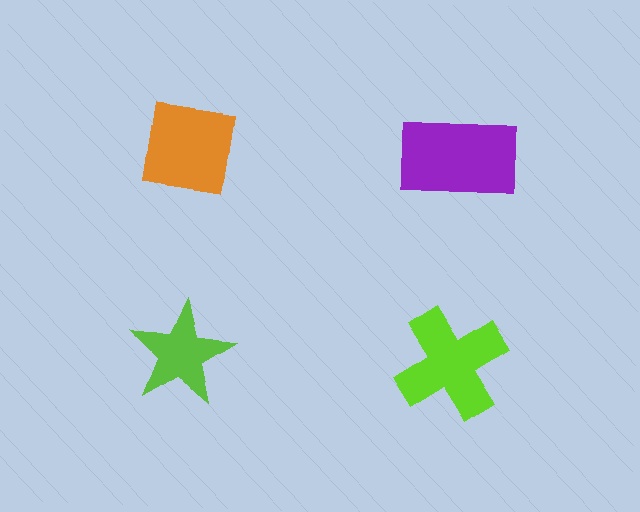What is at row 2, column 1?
A lime star.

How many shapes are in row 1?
2 shapes.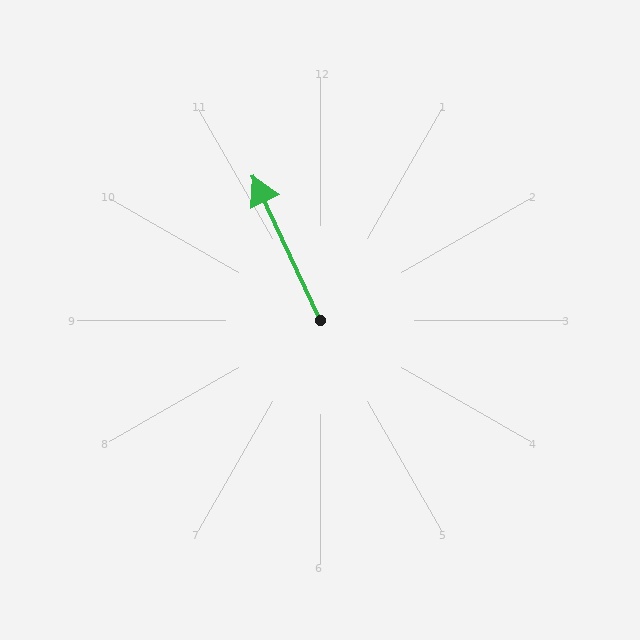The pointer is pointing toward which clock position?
Roughly 11 o'clock.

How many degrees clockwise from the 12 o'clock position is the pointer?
Approximately 335 degrees.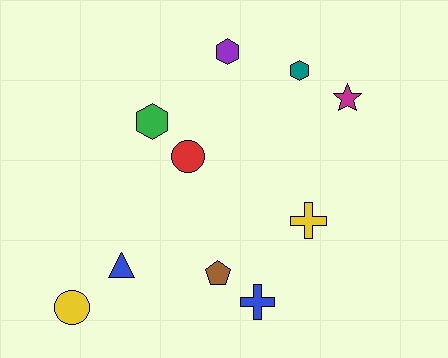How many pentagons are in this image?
There is 1 pentagon.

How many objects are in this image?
There are 10 objects.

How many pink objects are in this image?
There are no pink objects.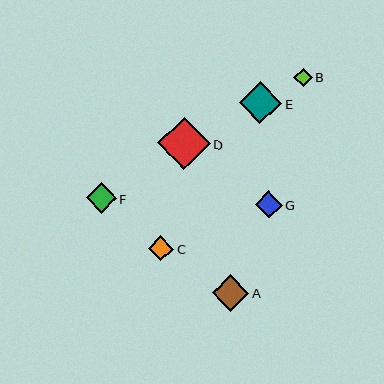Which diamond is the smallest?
Diamond B is the smallest with a size of approximately 18 pixels.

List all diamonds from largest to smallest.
From largest to smallest: D, E, A, F, G, C, B.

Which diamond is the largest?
Diamond D is the largest with a size of approximately 52 pixels.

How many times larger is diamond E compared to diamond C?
Diamond E is approximately 1.7 times the size of diamond C.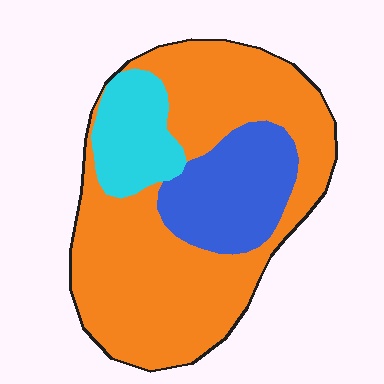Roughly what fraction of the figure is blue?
Blue covers about 20% of the figure.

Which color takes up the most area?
Orange, at roughly 65%.